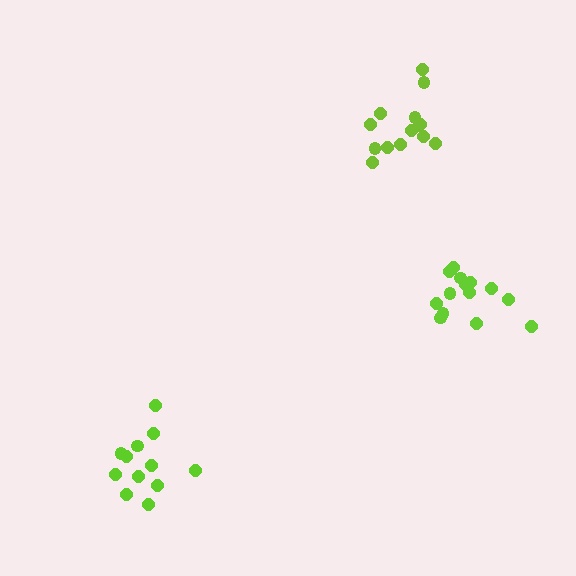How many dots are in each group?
Group 1: 14 dots, Group 2: 12 dots, Group 3: 14 dots (40 total).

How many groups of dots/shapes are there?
There are 3 groups.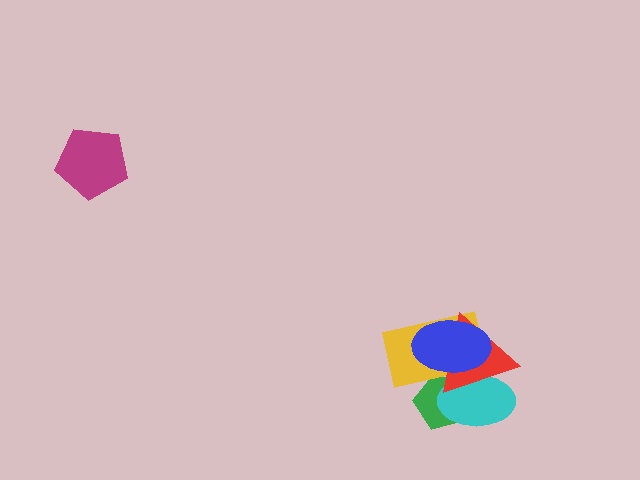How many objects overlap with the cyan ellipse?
4 objects overlap with the cyan ellipse.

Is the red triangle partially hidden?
Yes, it is partially covered by another shape.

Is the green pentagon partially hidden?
Yes, it is partially covered by another shape.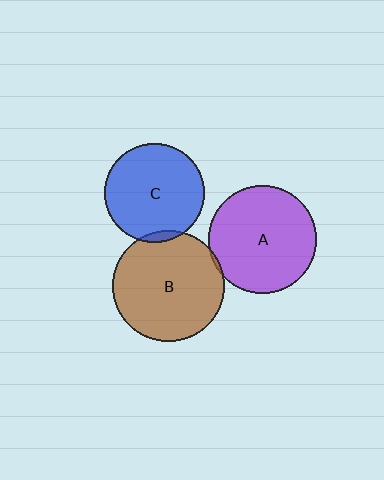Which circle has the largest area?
Circle B (brown).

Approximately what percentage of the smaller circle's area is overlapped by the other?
Approximately 5%.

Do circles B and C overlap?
Yes.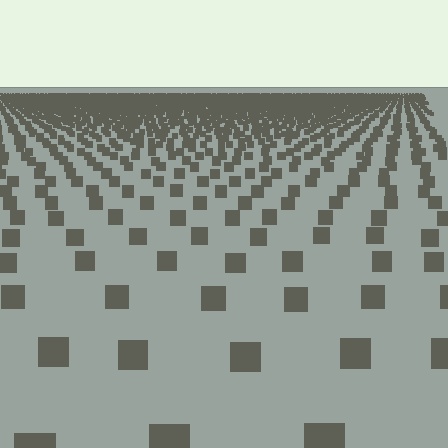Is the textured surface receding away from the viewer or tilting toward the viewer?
The surface is receding away from the viewer. Texture elements get smaller and denser toward the top.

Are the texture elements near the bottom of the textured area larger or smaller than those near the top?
Larger. Near the bottom, elements are closer to the viewer and appear at a bigger on-screen size.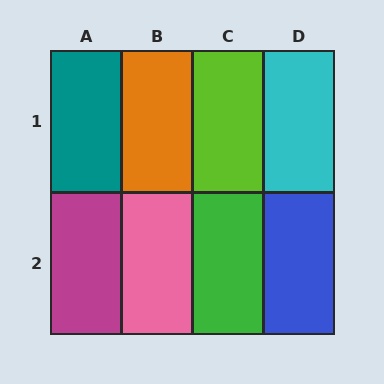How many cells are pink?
1 cell is pink.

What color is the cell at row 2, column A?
Magenta.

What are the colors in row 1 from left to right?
Teal, orange, lime, cyan.